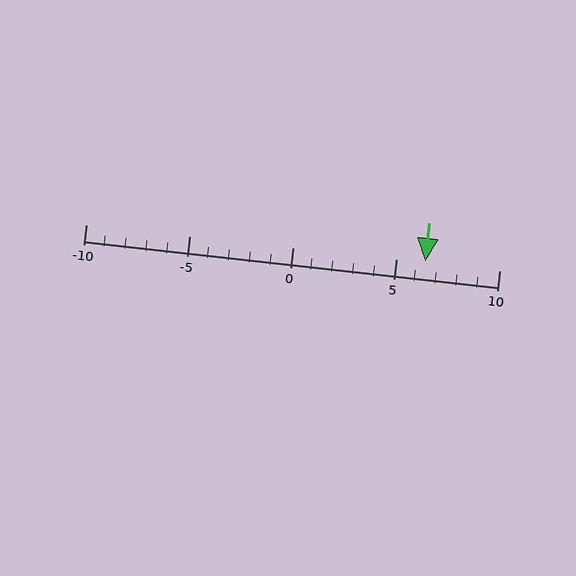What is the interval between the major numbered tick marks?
The major tick marks are spaced 5 units apart.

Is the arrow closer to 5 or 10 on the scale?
The arrow is closer to 5.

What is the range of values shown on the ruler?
The ruler shows values from -10 to 10.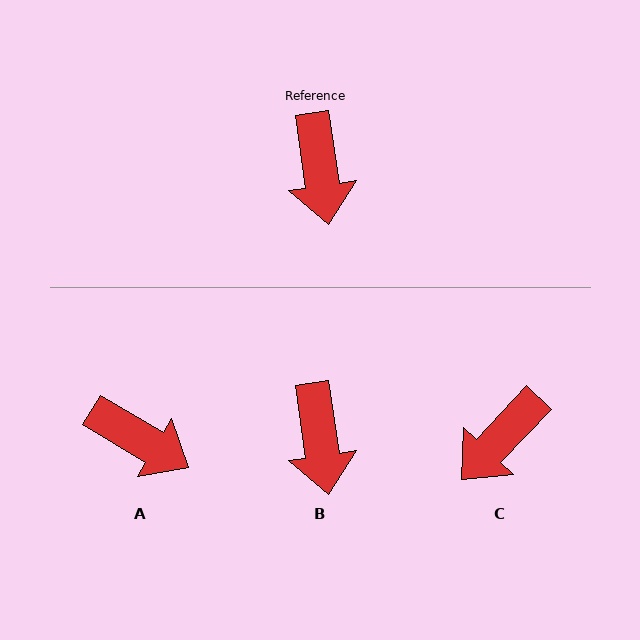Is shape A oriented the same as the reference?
No, it is off by about 51 degrees.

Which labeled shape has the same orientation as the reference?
B.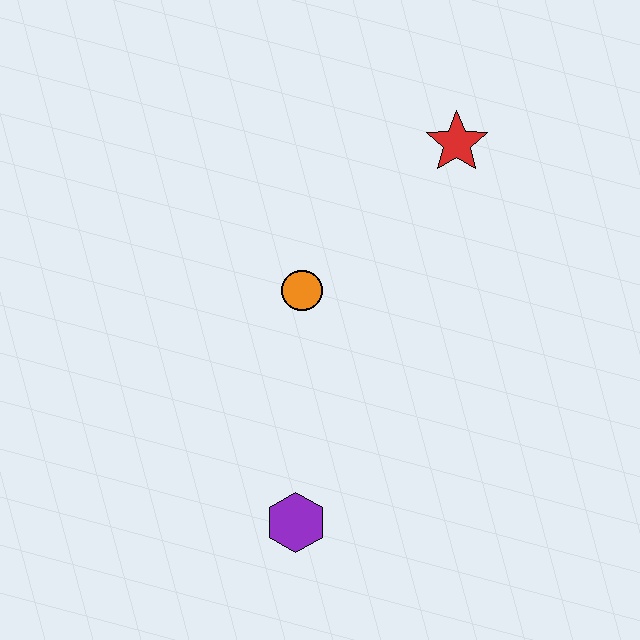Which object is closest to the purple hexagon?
The orange circle is closest to the purple hexagon.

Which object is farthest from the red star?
The purple hexagon is farthest from the red star.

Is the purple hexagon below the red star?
Yes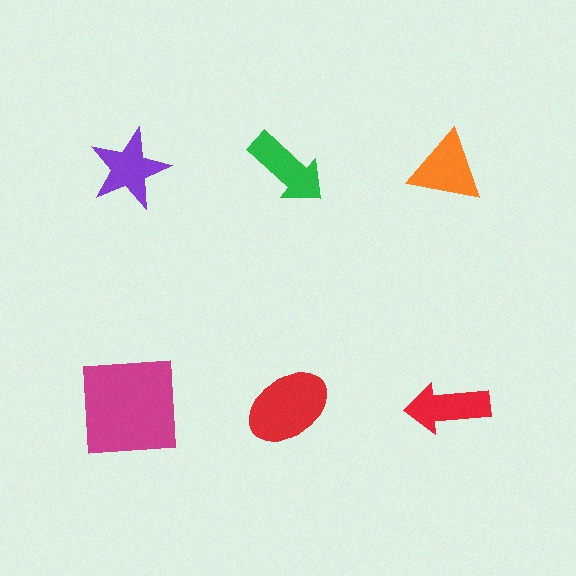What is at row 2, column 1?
A magenta square.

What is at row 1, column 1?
A purple star.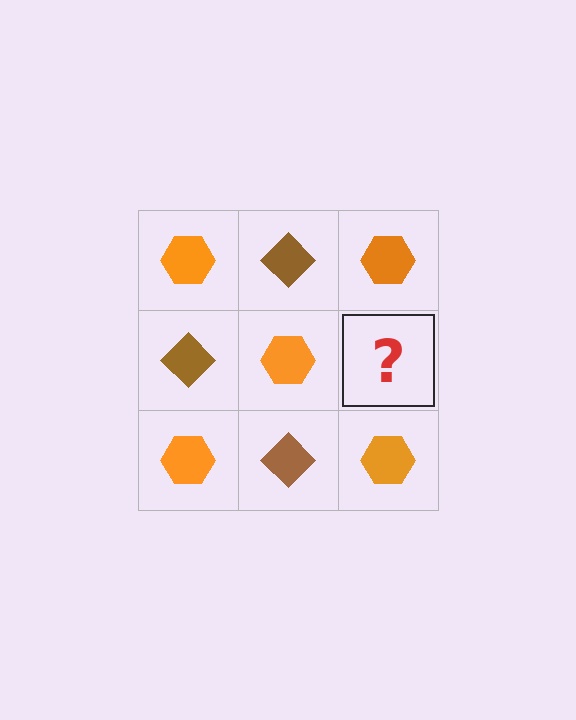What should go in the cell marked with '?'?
The missing cell should contain a brown diamond.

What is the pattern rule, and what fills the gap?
The rule is that it alternates orange hexagon and brown diamond in a checkerboard pattern. The gap should be filled with a brown diamond.